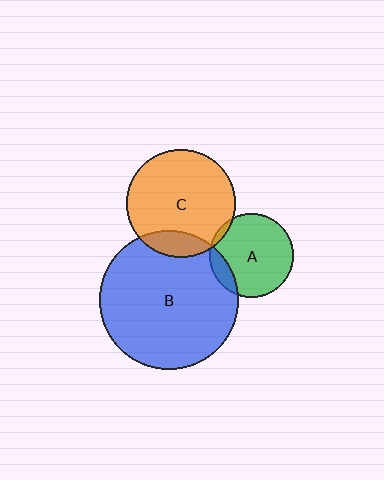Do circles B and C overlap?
Yes.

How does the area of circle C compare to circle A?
Approximately 1.7 times.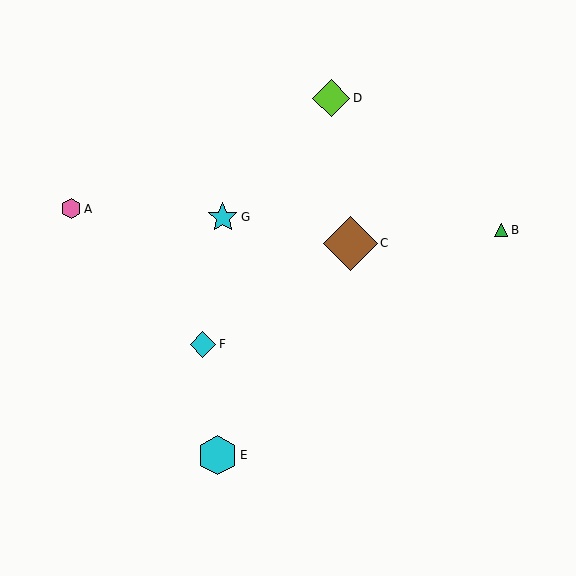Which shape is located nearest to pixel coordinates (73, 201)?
The pink hexagon (labeled A) at (71, 209) is nearest to that location.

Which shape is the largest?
The brown diamond (labeled C) is the largest.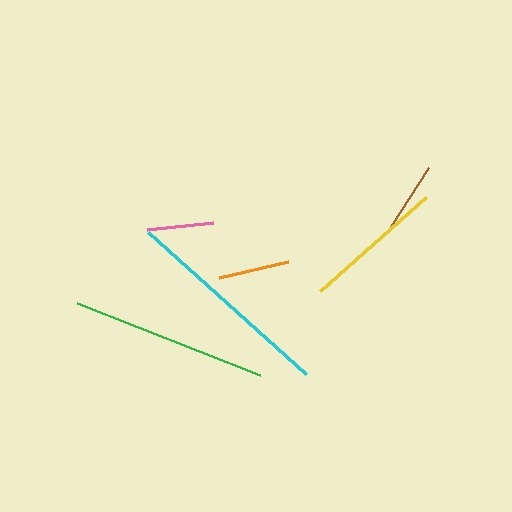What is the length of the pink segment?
The pink segment is approximately 66 pixels long.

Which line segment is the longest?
The cyan line is the longest at approximately 212 pixels.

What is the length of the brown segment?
The brown segment is approximately 71 pixels long.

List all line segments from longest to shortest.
From longest to shortest: cyan, green, yellow, brown, orange, pink.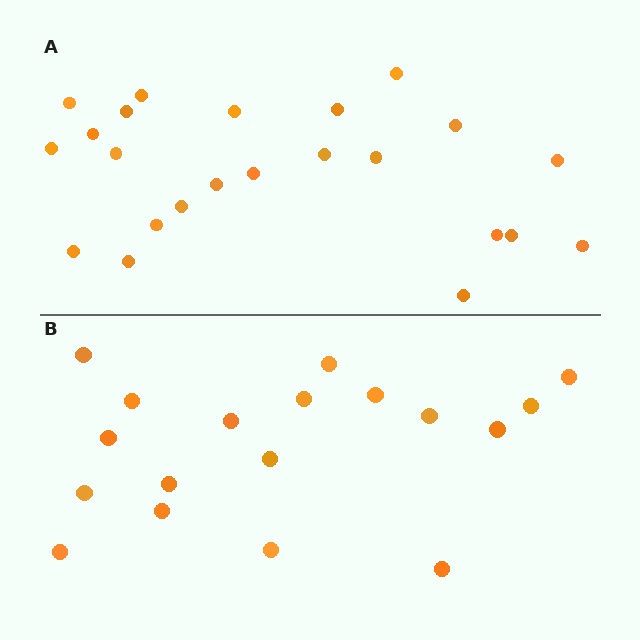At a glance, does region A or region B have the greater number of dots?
Region A (the top region) has more dots.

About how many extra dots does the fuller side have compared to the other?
Region A has about 5 more dots than region B.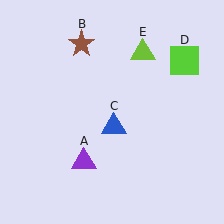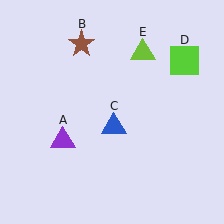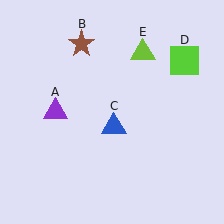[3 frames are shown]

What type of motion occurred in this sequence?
The purple triangle (object A) rotated clockwise around the center of the scene.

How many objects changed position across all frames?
1 object changed position: purple triangle (object A).